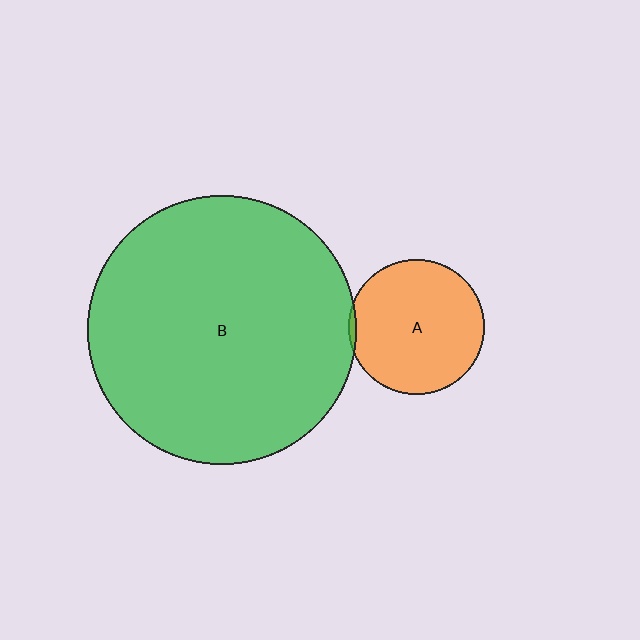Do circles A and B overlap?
Yes.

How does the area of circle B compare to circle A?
Approximately 3.9 times.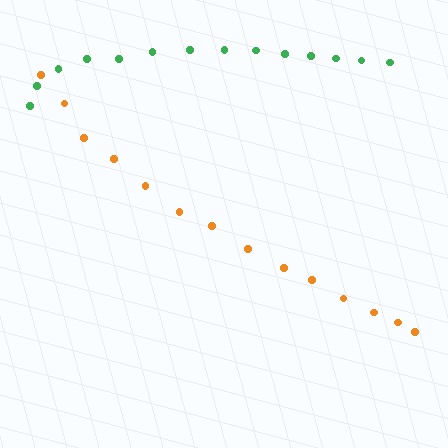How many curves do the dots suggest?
There are 2 distinct paths.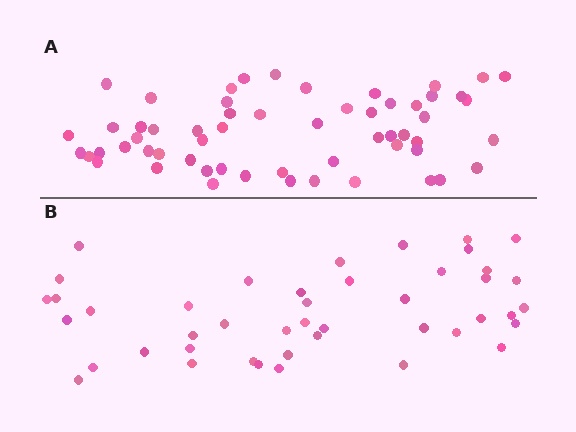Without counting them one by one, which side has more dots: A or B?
Region A (the top region) has more dots.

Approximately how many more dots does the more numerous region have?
Region A has approximately 15 more dots than region B.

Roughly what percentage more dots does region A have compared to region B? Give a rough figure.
About 30% more.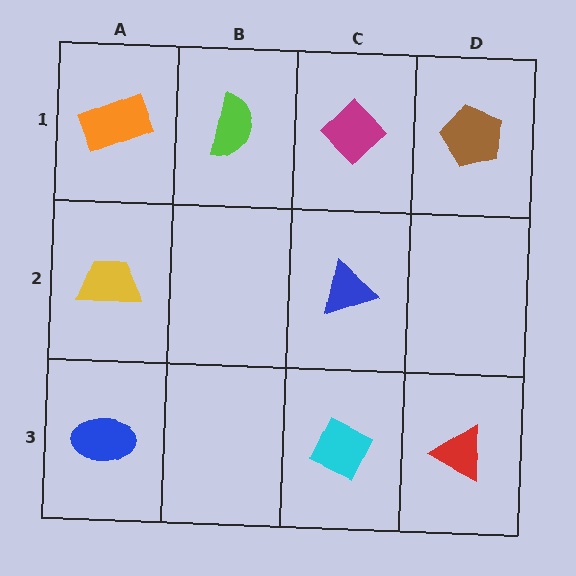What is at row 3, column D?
A red triangle.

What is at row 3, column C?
A cyan diamond.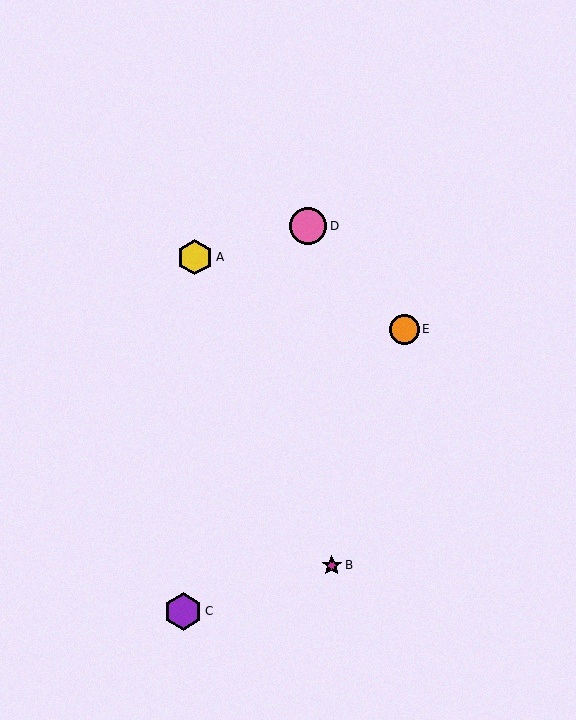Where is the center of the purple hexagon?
The center of the purple hexagon is at (183, 611).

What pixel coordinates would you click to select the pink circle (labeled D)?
Click at (308, 226) to select the pink circle D.